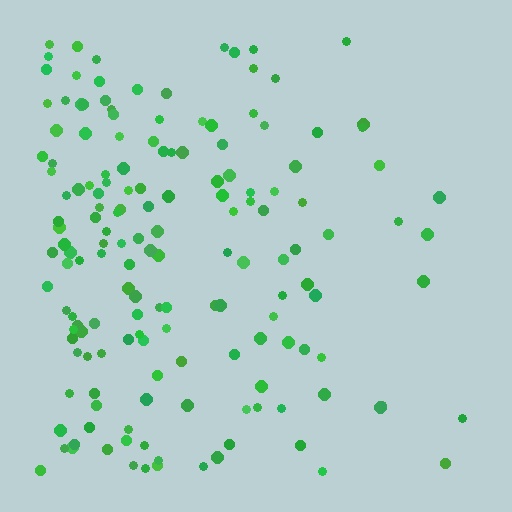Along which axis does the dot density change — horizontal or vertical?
Horizontal.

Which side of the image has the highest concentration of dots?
The left.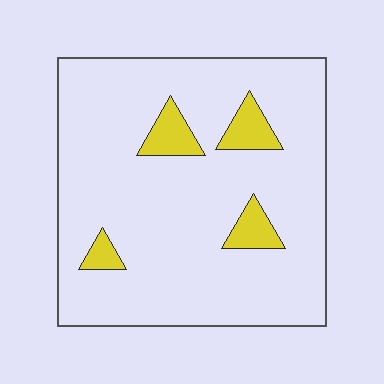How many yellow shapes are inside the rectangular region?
4.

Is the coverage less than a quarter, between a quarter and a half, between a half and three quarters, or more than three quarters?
Less than a quarter.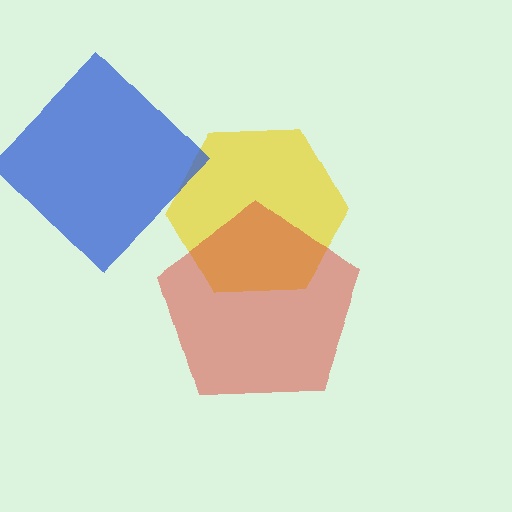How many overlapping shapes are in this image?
There are 3 overlapping shapes in the image.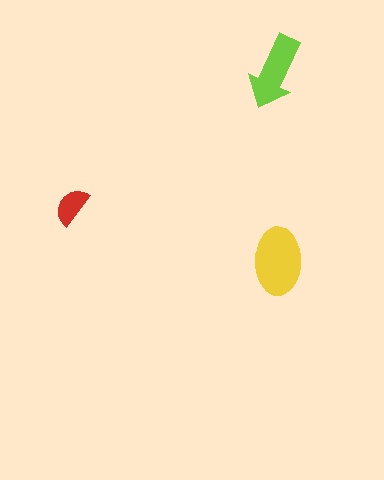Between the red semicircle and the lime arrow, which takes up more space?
The lime arrow.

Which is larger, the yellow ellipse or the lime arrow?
The yellow ellipse.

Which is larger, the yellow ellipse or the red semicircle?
The yellow ellipse.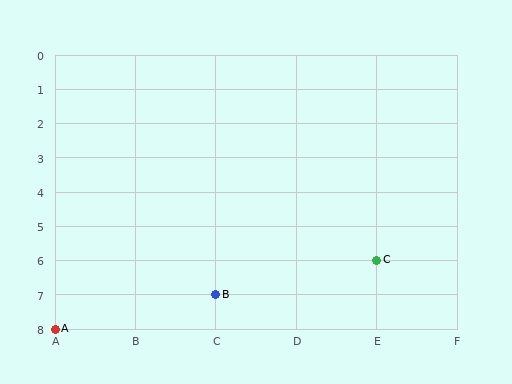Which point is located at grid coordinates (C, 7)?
Point B is at (C, 7).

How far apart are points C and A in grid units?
Points C and A are 4 columns and 2 rows apart (about 4.5 grid units diagonally).